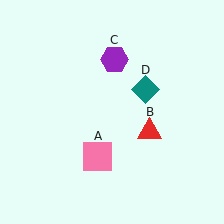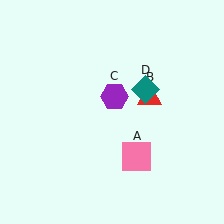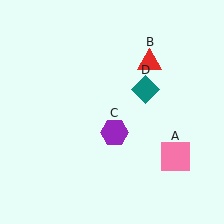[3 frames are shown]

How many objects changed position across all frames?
3 objects changed position: pink square (object A), red triangle (object B), purple hexagon (object C).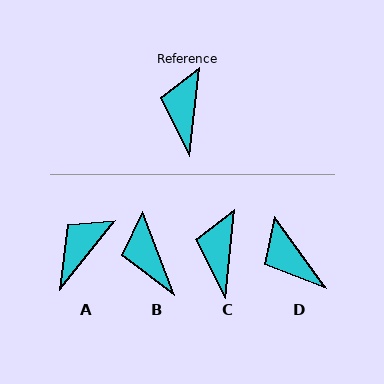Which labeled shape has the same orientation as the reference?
C.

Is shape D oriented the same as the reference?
No, it is off by about 42 degrees.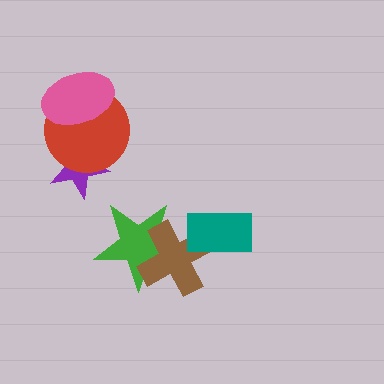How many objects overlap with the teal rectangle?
1 object overlaps with the teal rectangle.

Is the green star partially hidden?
Yes, it is partially covered by another shape.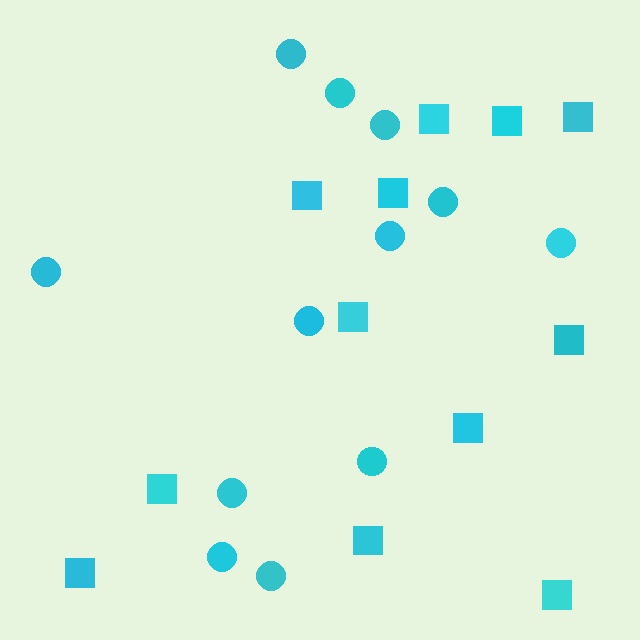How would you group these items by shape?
There are 2 groups: one group of circles (12) and one group of squares (12).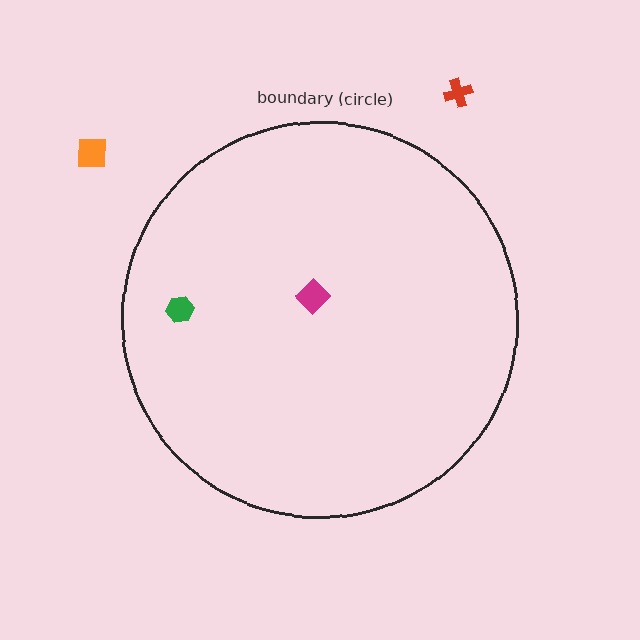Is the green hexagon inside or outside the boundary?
Inside.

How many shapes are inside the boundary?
2 inside, 2 outside.